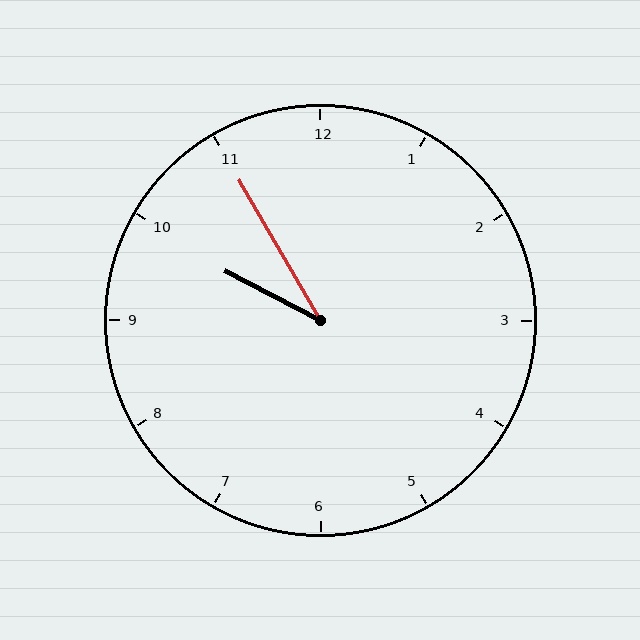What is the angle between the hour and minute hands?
Approximately 32 degrees.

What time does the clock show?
9:55.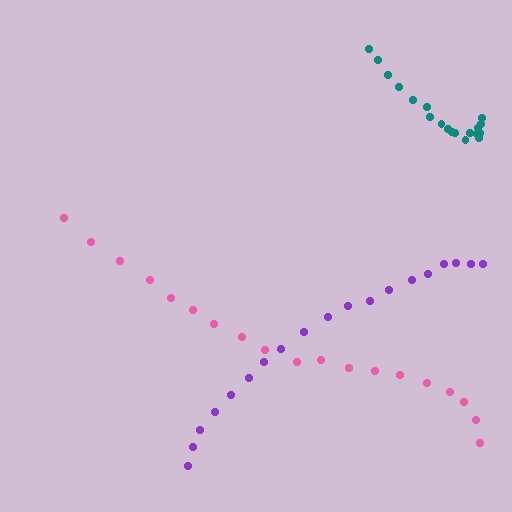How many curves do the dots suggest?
There are 3 distinct paths.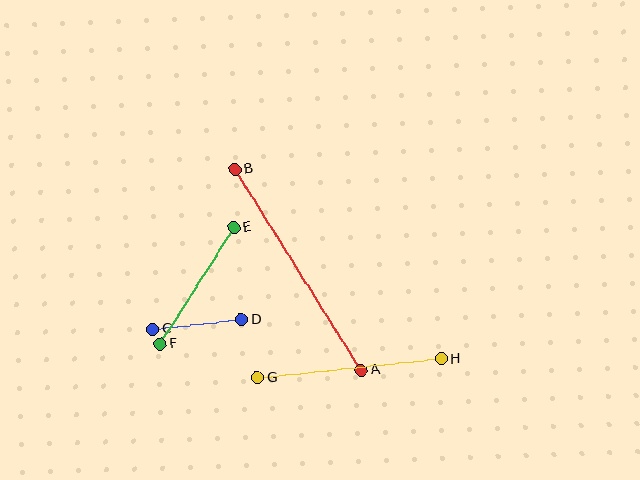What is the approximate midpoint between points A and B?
The midpoint is at approximately (298, 270) pixels.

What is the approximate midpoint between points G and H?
The midpoint is at approximately (349, 368) pixels.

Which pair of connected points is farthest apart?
Points A and B are farthest apart.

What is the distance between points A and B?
The distance is approximately 237 pixels.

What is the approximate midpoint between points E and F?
The midpoint is at approximately (197, 285) pixels.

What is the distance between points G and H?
The distance is approximately 185 pixels.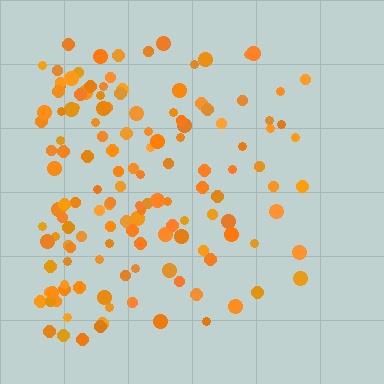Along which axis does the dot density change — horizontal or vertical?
Horizontal.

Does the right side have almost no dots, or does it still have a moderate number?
Still a moderate number, just noticeably fewer than the left.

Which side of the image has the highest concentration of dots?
The left.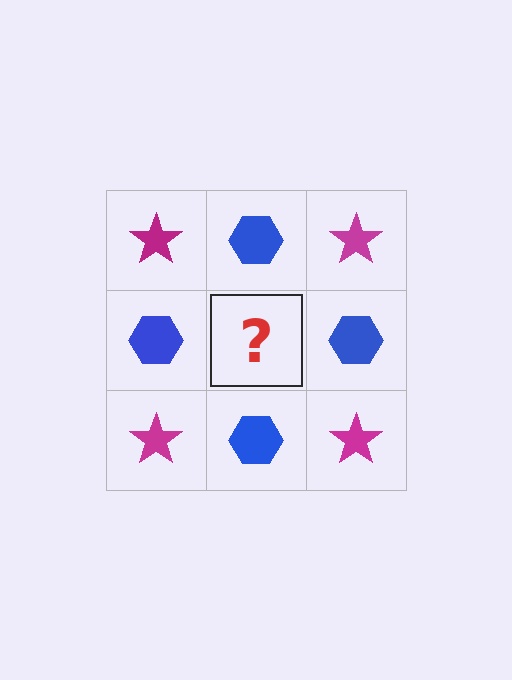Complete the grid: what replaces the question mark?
The question mark should be replaced with a magenta star.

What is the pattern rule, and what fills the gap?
The rule is that it alternates magenta star and blue hexagon in a checkerboard pattern. The gap should be filled with a magenta star.